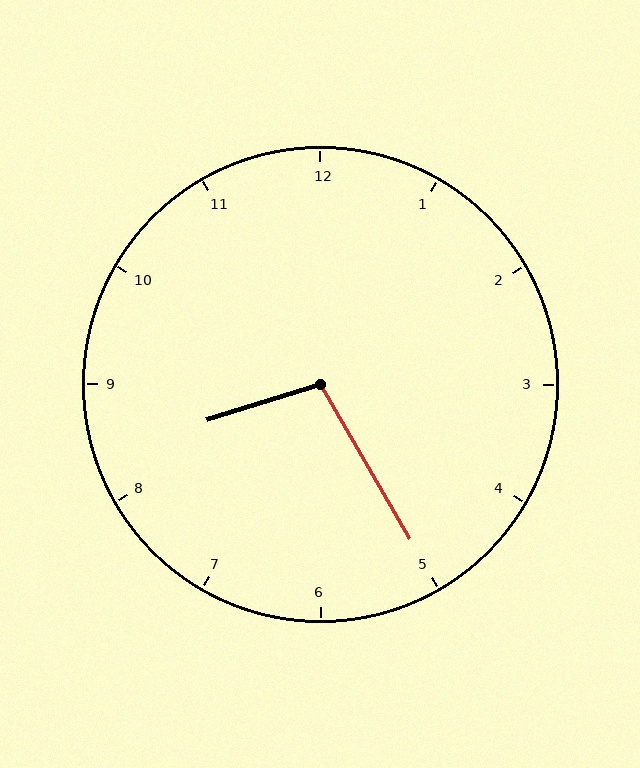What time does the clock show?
8:25.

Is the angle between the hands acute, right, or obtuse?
It is obtuse.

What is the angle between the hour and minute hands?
Approximately 102 degrees.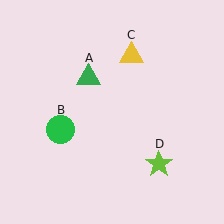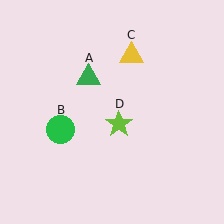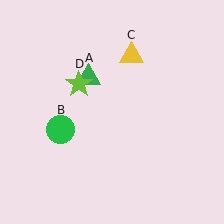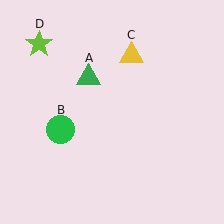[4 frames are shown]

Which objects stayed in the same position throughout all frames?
Green triangle (object A) and green circle (object B) and yellow triangle (object C) remained stationary.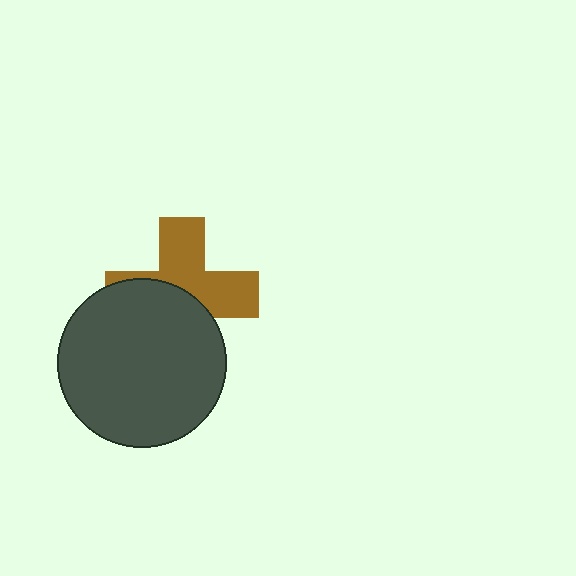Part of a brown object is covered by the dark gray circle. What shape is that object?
It is a cross.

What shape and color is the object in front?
The object in front is a dark gray circle.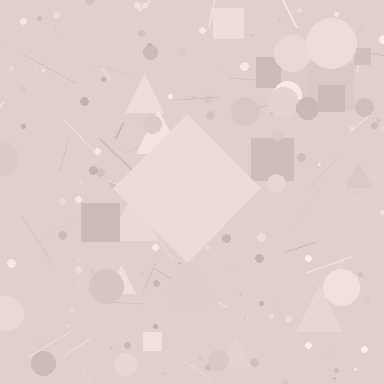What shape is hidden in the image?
A diamond is hidden in the image.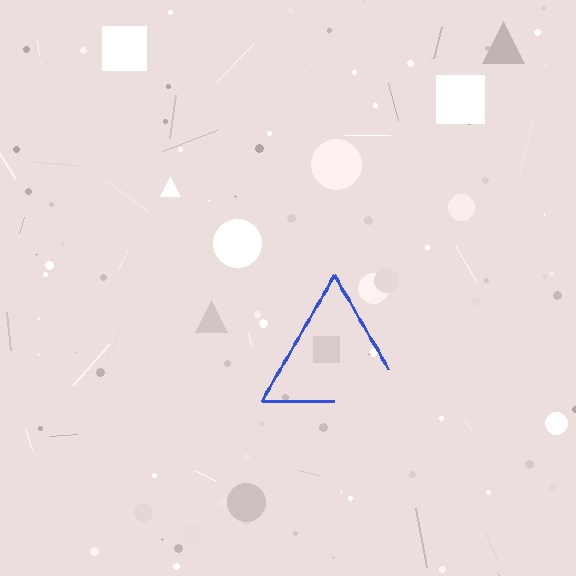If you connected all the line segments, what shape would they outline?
They would outline a triangle.